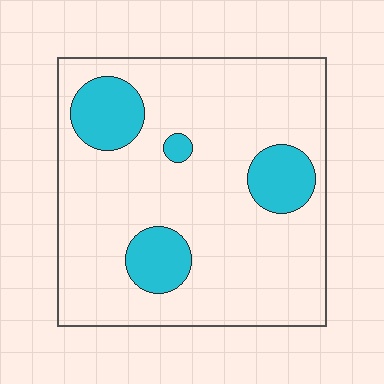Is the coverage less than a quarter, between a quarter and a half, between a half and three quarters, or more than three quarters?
Less than a quarter.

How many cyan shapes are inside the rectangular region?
4.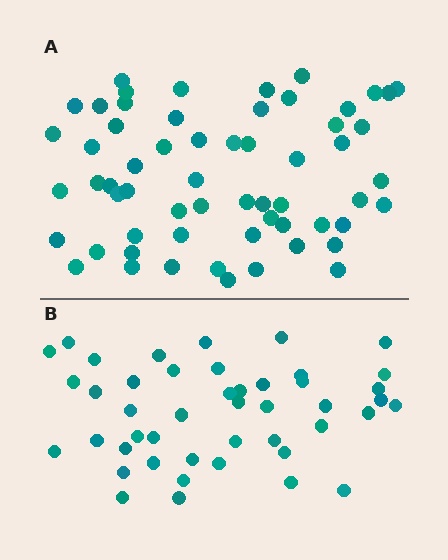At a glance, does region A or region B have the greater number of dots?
Region A (the top region) has more dots.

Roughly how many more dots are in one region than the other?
Region A has approximately 15 more dots than region B.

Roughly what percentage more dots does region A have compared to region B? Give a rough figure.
About 35% more.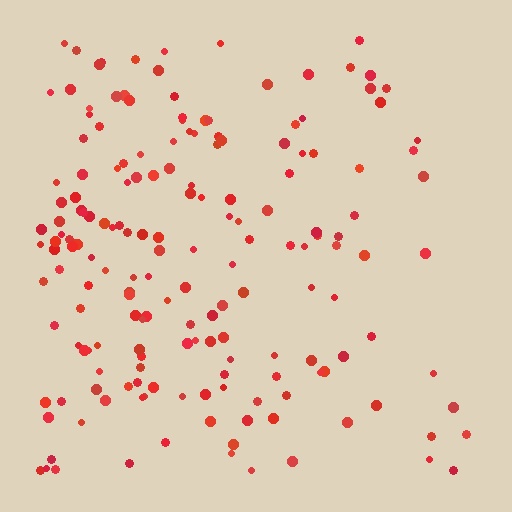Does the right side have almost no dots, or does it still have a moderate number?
Still a moderate number, just noticeably fewer than the left.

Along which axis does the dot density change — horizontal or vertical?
Horizontal.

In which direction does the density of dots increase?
From right to left, with the left side densest.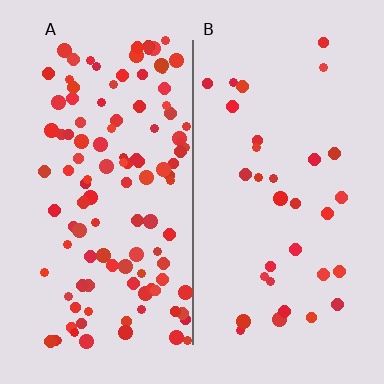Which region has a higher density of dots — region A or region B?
A (the left).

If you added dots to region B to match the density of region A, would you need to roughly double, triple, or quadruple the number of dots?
Approximately quadruple.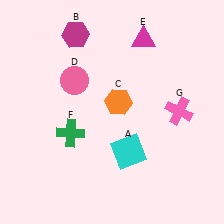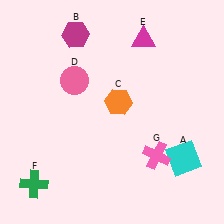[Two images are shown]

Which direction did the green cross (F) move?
The green cross (F) moved down.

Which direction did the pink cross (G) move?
The pink cross (G) moved down.